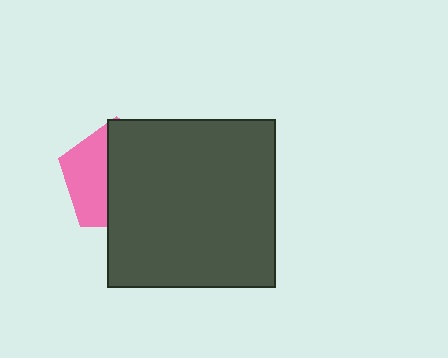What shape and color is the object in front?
The object in front is a dark gray square.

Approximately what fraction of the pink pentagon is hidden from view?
Roughly 60% of the pink pentagon is hidden behind the dark gray square.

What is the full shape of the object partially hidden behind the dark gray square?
The partially hidden object is a pink pentagon.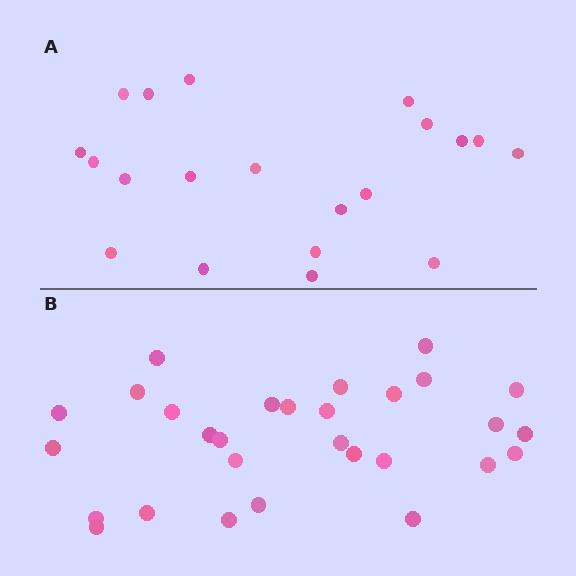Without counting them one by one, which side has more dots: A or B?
Region B (the bottom region) has more dots.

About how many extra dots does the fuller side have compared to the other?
Region B has roughly 8 or so more dots than region A.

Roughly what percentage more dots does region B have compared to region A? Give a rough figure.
About 45% more.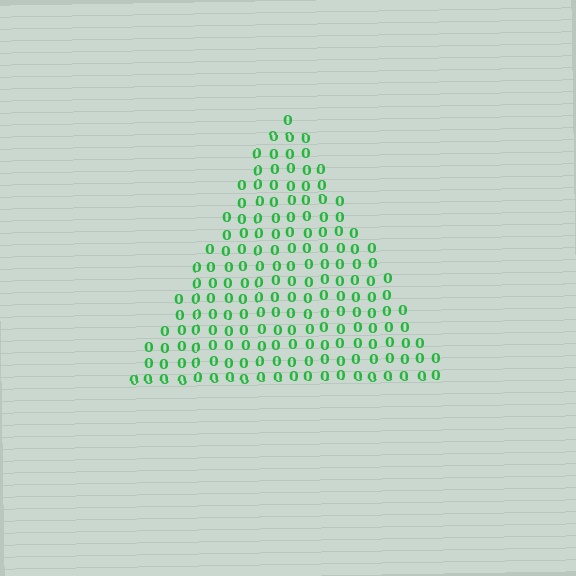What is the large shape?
The large shape is a triangle.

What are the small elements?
The small elements are digit 0's.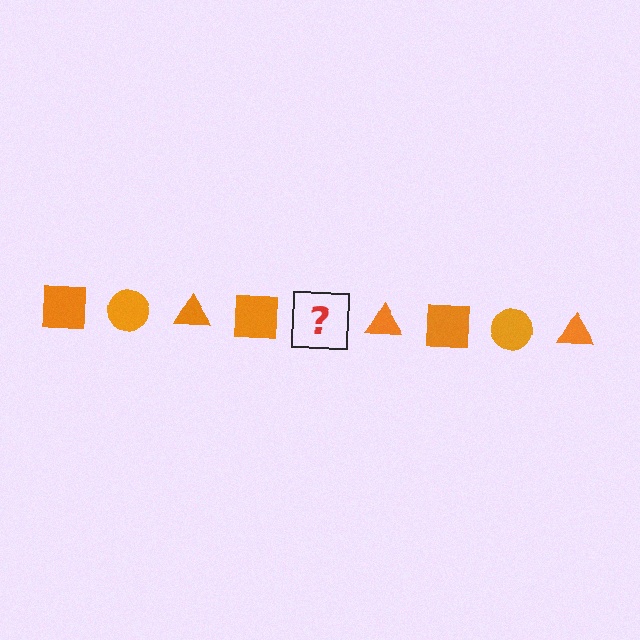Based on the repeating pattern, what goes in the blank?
The blank should be an orange circle.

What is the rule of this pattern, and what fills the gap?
The rule is that the pattern cycles through square, circle, triangle shapes in orange. The gap should be filled with an orange circle.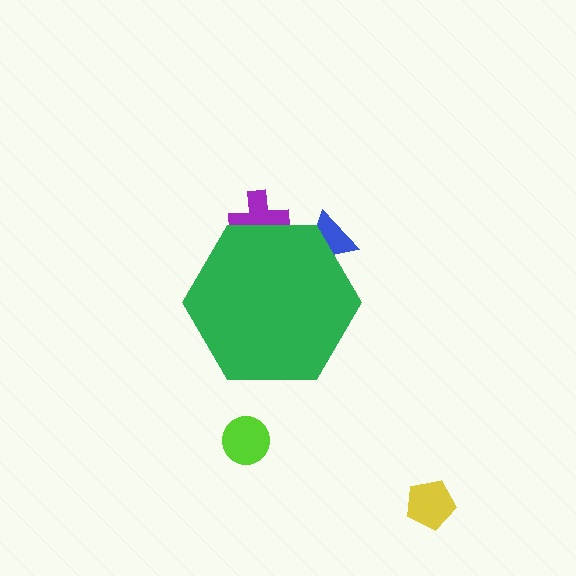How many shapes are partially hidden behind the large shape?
2 shapes are partially hidden.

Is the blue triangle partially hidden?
Yes, the blue triangle is partially hidden behind the green hexagon.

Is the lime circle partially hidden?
No, the lime circle is fully visible.